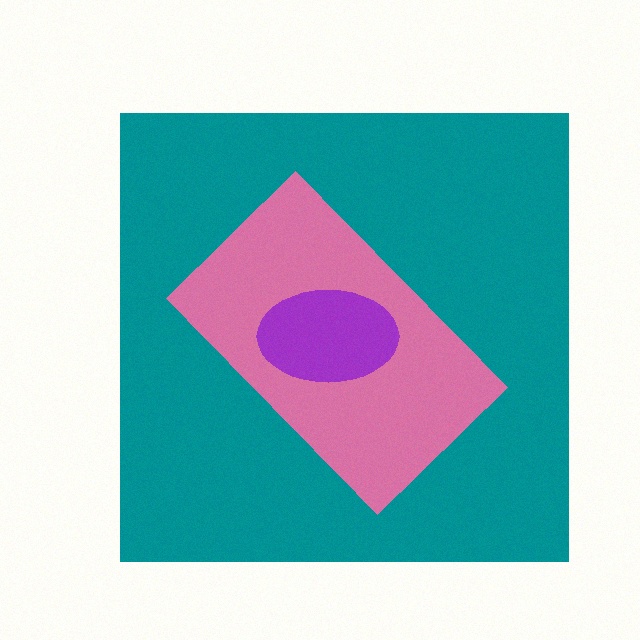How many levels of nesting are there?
3.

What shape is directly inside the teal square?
The pink rectangle.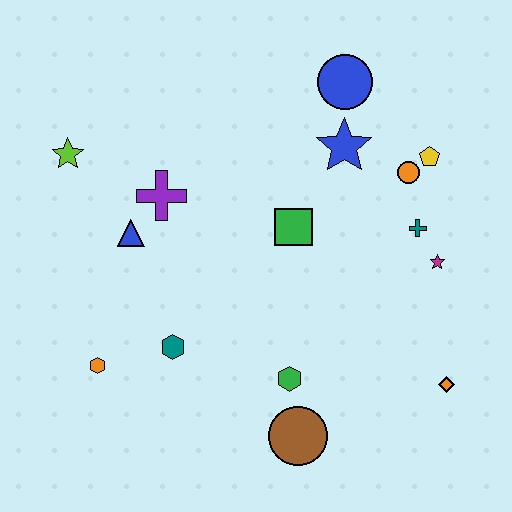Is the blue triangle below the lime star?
Yes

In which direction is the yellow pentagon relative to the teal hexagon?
The yellow pentagon is to the right of the teal hexagon.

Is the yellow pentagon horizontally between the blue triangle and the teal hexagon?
No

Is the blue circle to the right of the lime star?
Yes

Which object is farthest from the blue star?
The orange hexagon is farthest from the blue star.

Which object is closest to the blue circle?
The blue star is closest to the blue circle.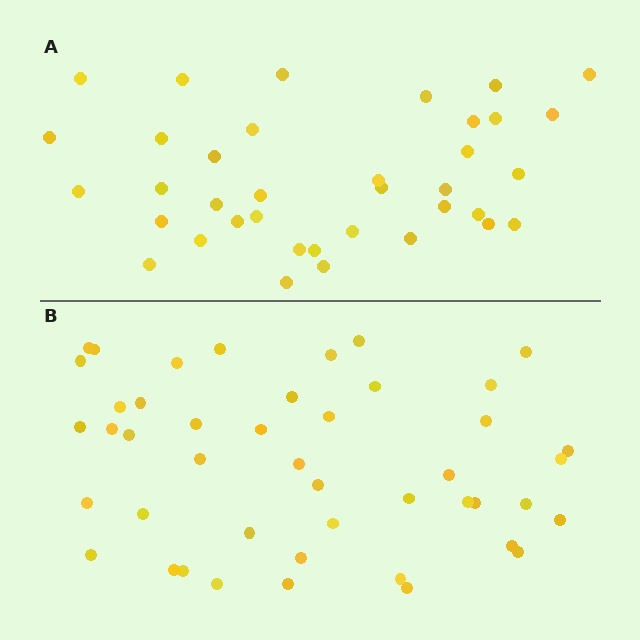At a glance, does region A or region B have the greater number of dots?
Region B (the bottom region) has more dots.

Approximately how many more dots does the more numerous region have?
Region B has roughly 8 or so more dots than region A.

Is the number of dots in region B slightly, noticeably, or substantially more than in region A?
Region B has only slightly more — the two regions are fairly close. The ratio is roughly 1.2 to 1.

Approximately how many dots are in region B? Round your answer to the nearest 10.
About 40 dots. (The exact count is 45, which rounds to 40.)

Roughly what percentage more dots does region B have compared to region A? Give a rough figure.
About 20% more.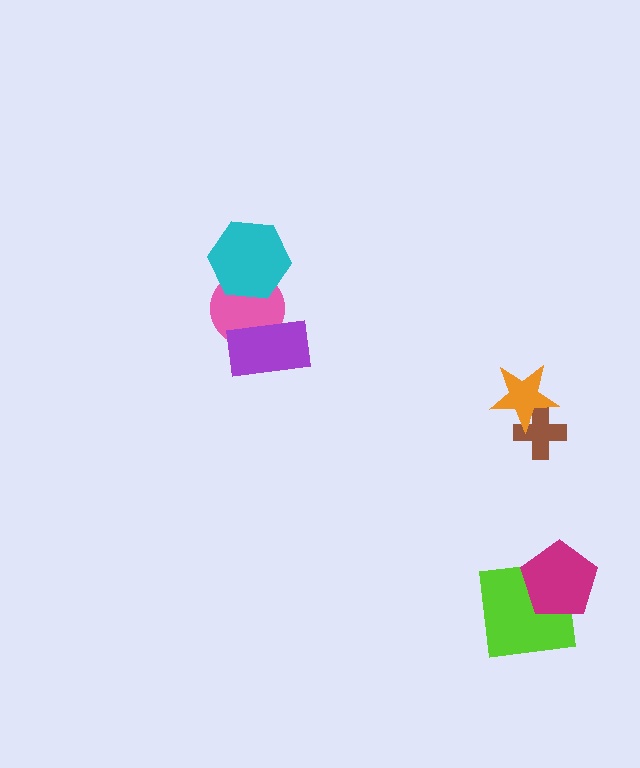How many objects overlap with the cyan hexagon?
1 object overlaps with the cyan hexagon.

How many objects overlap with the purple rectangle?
1 object overlaps with the purple rectangle.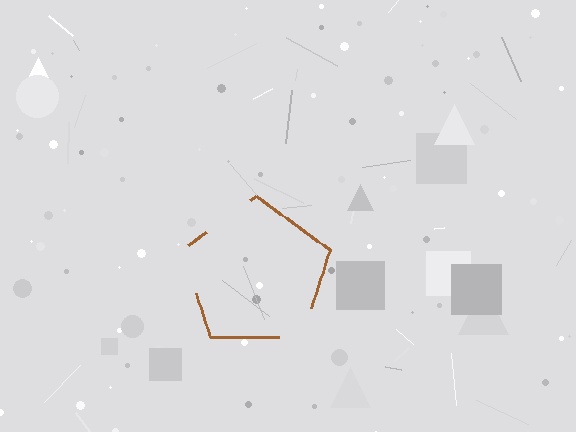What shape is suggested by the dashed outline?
The dashed outline suggests a pentagon.